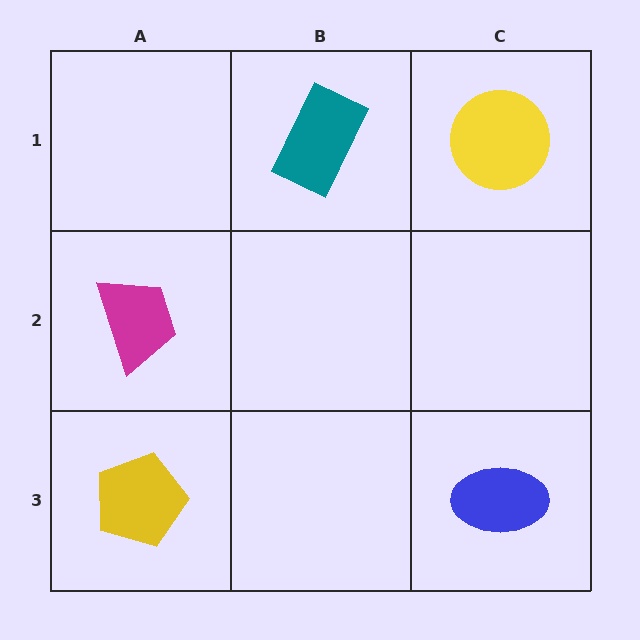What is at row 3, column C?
A blue ellipse.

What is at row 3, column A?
A yellow pentagon.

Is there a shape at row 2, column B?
No, that cell is empty.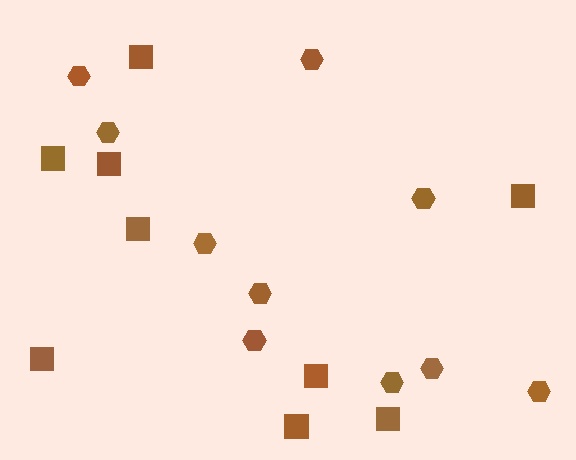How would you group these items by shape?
There are 2 groups: one group of squares (9) and one group of hexagons (10).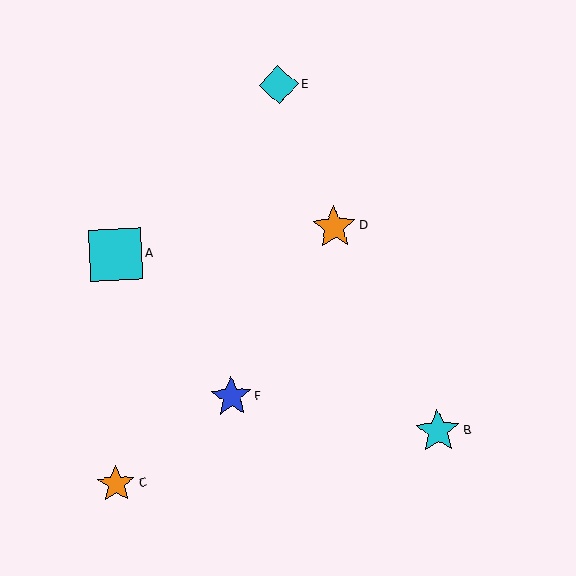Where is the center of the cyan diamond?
The center of the cyan diamond is at (279, 85).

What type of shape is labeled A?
Shape A is a cyan square.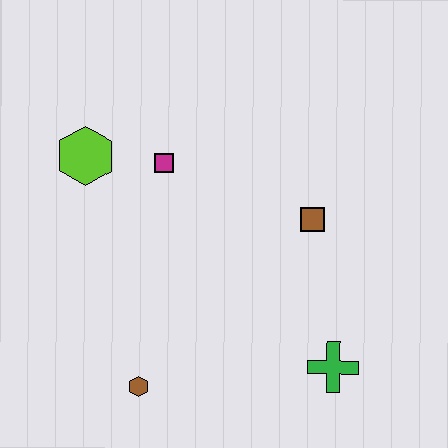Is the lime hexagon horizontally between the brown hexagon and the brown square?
No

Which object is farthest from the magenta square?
The green cross is farthest from the magenta square.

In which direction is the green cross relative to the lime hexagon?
The green cross is to the right of the lime hexagon.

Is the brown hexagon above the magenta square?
No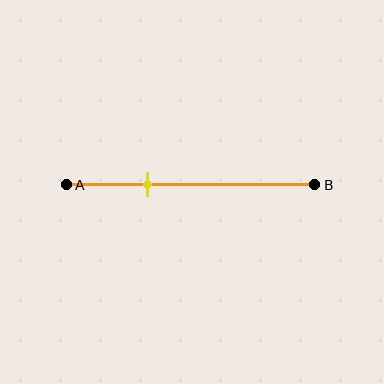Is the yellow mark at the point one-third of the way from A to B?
Yes, the mark is approximately at the one-third point.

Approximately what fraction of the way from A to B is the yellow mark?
The yellow mark is approximately 35% of the way from A to B.